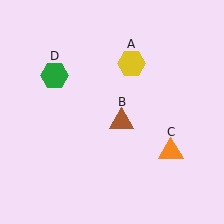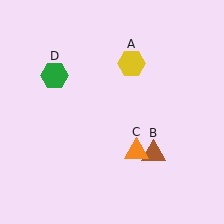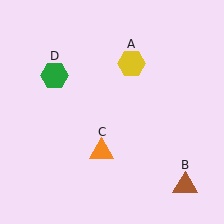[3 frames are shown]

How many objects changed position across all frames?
2 objects changed position: brown triangle (object B), orange triangle (object C).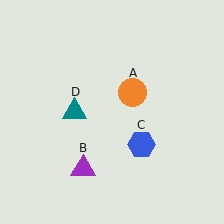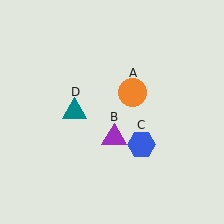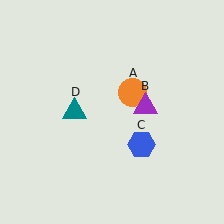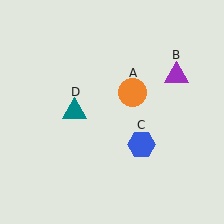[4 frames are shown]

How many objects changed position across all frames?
1 object changed position: purple triangle (object B).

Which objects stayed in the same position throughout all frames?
Orange circle (object A) and blue hexagon (object C) and teal triangle (object D) remained stationary.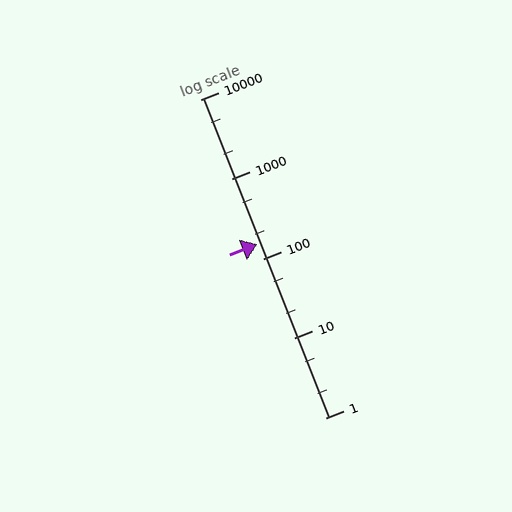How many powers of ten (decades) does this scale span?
The scale spans 4 decades, from 1 to 10000.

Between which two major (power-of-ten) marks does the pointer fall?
The pointer is between 100 and 1000.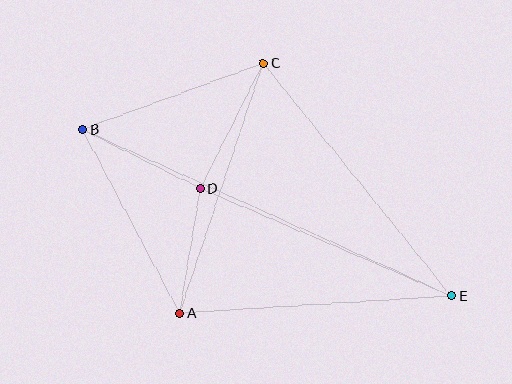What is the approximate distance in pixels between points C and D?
The distance between C and D is approximately 140 pixels.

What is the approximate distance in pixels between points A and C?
The distance between A and C is approximately 264 pixels.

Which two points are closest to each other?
Points A and D are closest to each other.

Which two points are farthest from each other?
Points B and E are farthest from each other.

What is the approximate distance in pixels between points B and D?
The distance between B and D is approximately 131 pixels.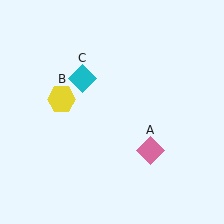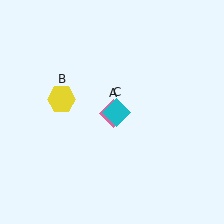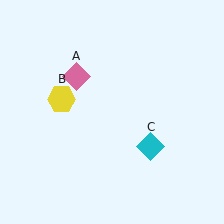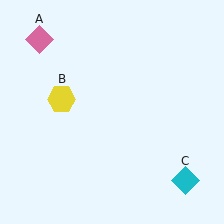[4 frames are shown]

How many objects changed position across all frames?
2 objects changed position: pink diamond (object A), cyan diamond (object C).